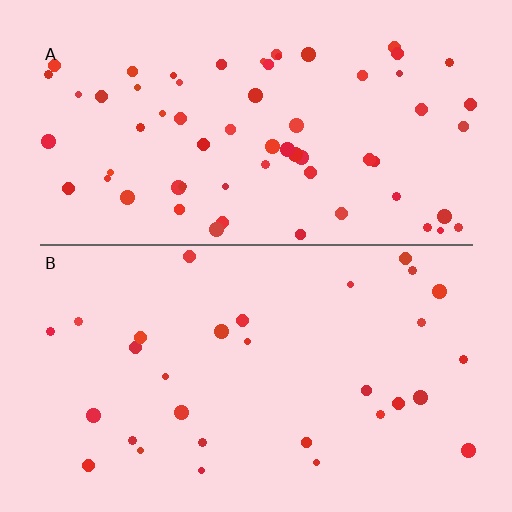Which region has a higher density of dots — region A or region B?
A (the top).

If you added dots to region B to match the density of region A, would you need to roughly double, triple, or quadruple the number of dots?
Approximately double.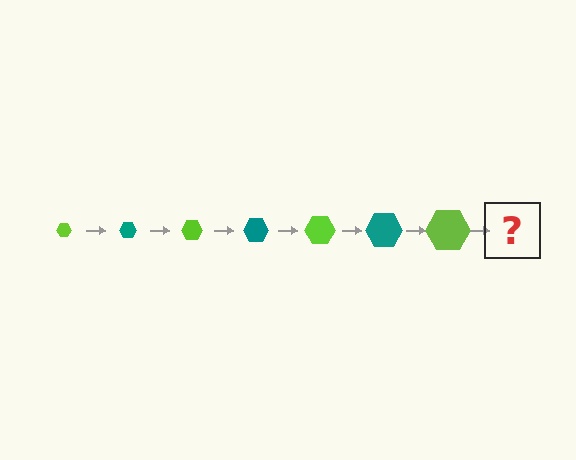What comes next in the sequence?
The next element should be a teal hexagon, larger than the previous one.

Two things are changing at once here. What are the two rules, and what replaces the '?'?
The two rules are that the hexagon grows larger each step and the color cycles through lime and teal. The '?' should be a teal hexagon, larger than the previous one.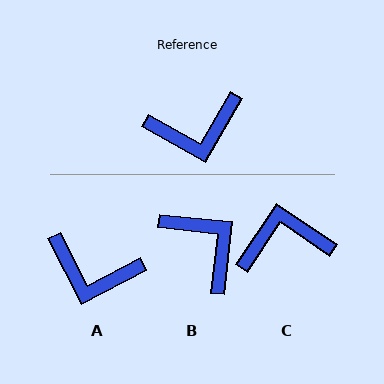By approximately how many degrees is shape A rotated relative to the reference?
Approximately 33 degrees clockwise.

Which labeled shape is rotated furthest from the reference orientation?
C, about 176 degrees away.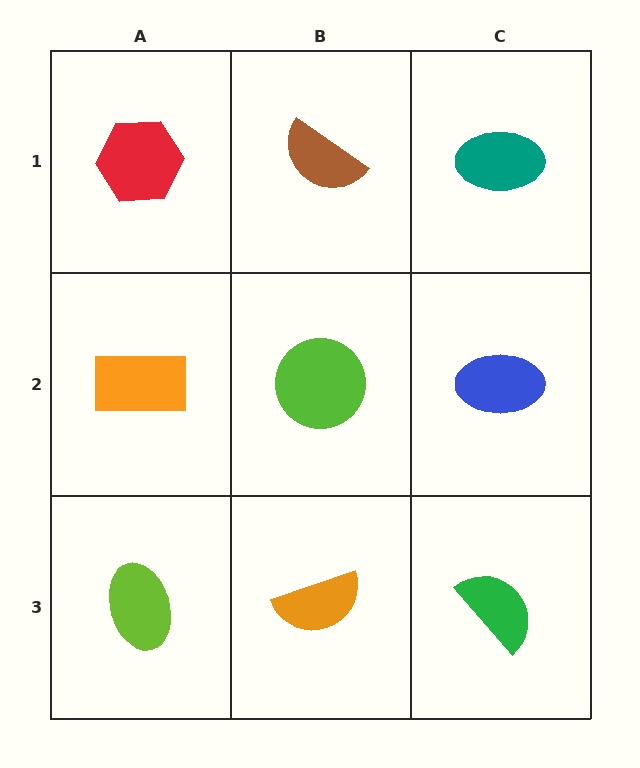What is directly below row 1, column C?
A blue ellipse.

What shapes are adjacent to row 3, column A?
An orange rectangle (row 2, column A), an orange semicircle (row 3, column B).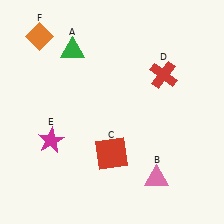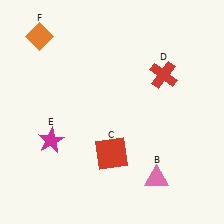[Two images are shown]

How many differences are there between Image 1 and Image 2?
There is 1 difference between the two images.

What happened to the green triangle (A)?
The green triangle (A) was removed in Image 2. It was in the top-left area of Image 1.